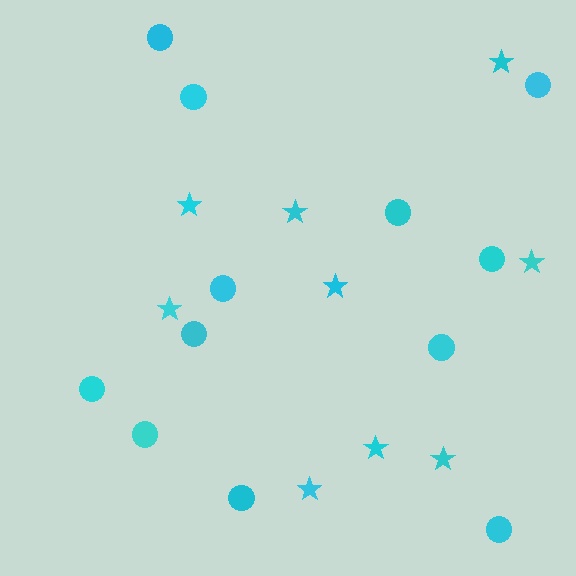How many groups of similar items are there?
There are 2 groups: one group of circles (12) and one group of stars (9).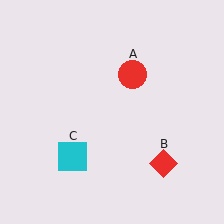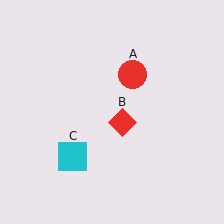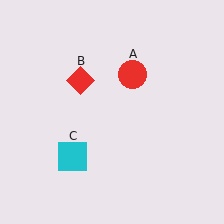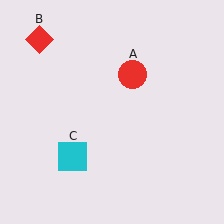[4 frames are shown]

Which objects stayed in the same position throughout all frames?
Red circle (object A) and cyan square (object C) remained stationary.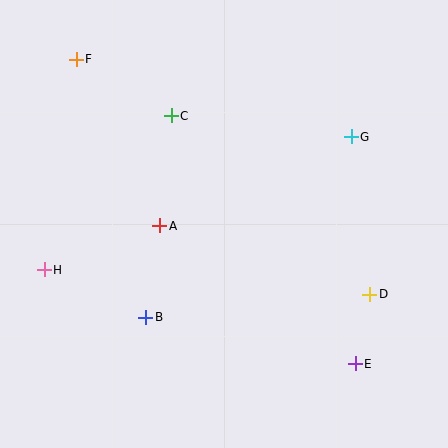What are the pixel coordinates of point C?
Point C is at (171, 116).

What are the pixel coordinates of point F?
Point F is at (76, 59).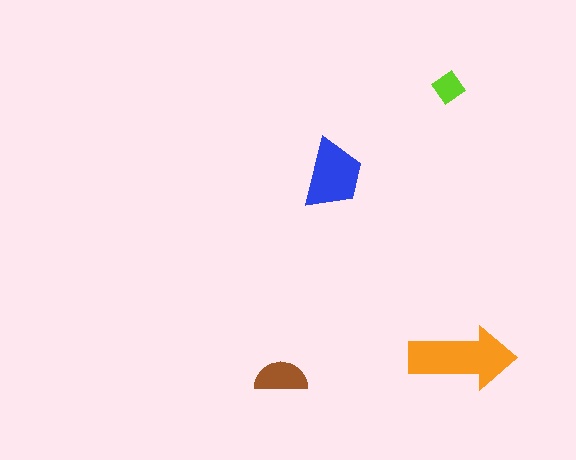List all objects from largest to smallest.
The orange arrow, the blue trapezoid, the brown semicircle, the lime diamond.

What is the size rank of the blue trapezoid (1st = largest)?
2nd.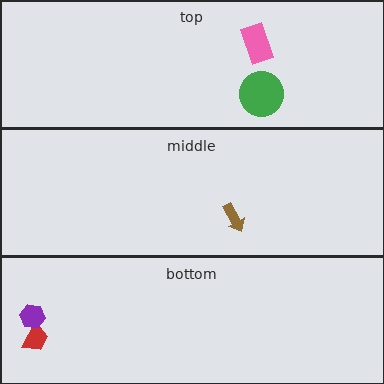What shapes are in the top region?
The green circle, the pink rectangle.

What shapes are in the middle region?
The brown arrow.